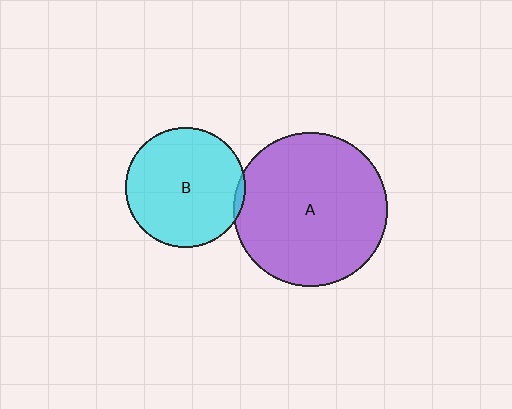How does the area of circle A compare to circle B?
Approximately 1.7 times.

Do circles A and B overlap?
Yes.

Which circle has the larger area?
Circle A (purple).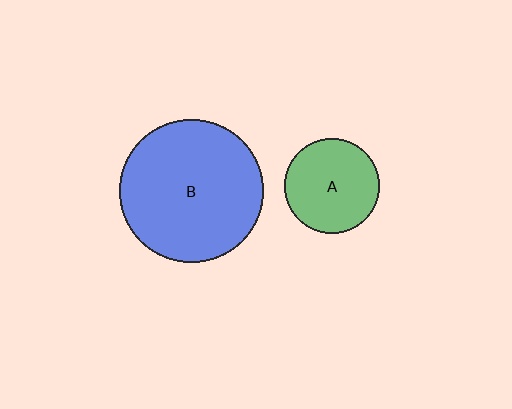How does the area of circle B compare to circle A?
Approximately 2.3 times.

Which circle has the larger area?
Circle B (blue).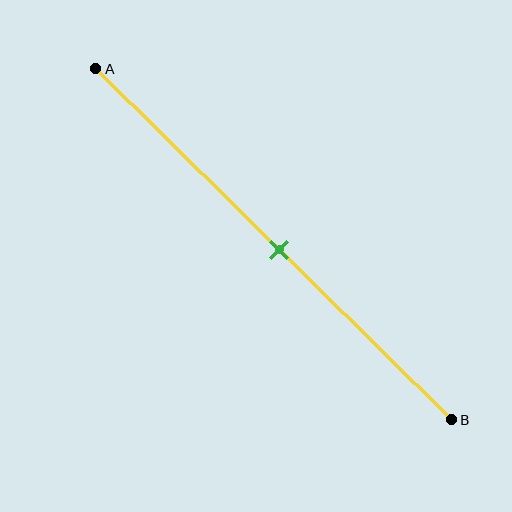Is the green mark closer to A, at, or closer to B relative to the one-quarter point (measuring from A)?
The green mark is closer to point B than the one-quarter point of segment AB.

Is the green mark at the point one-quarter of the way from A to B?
No, the mark is at about 50% from A, not at the 25% one-quarter point.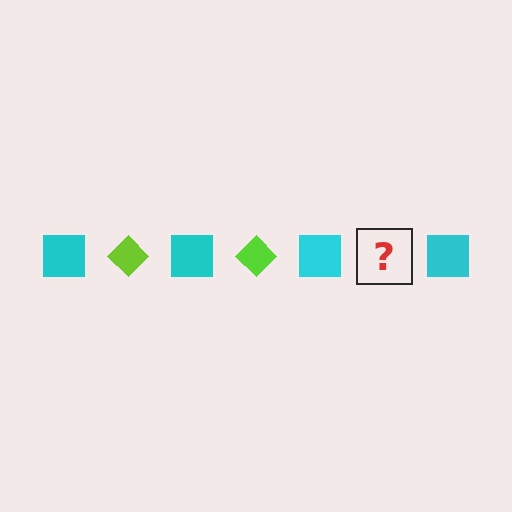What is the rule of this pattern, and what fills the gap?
The rule is that the pattern alternates between cyan square and lime diamond. The gap should be filled with a lime diamond.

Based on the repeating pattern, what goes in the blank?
The blank should be a lime diamond.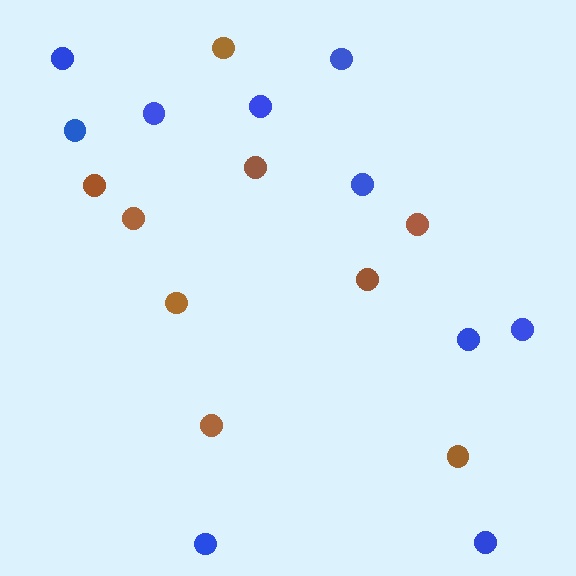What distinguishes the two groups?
There are 2 groups: one group of brown circles (9) and one group of blue circles (10).